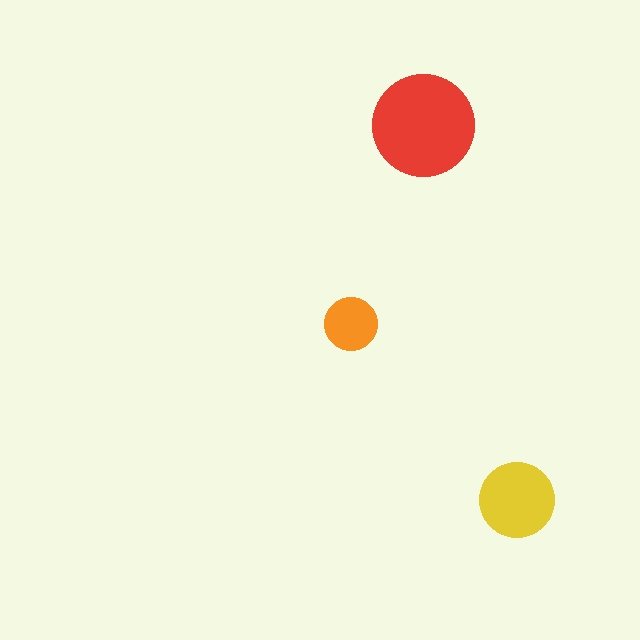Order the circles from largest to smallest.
the red one, the yellow one, the orange one.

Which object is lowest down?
The yellow circle is bottommost.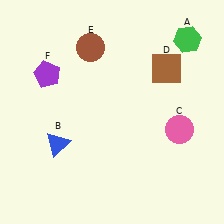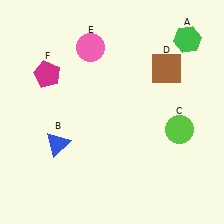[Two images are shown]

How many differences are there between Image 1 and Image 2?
There are 3 differences between the two images.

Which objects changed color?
C changed from pink to lime. E changed from brown to pink. F changed from purple to magenta.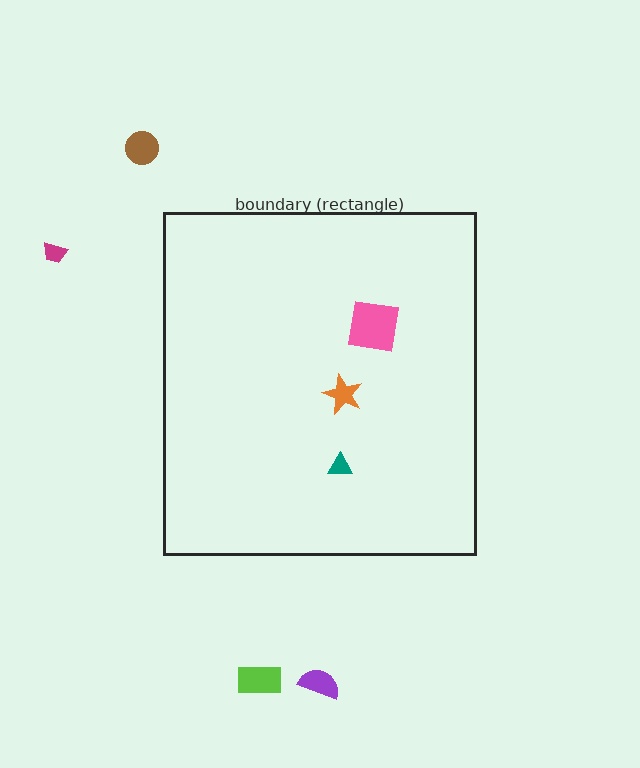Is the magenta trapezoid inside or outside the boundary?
Outside.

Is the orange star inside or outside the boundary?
Inside.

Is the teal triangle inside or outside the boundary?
Inside.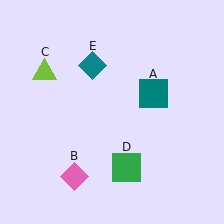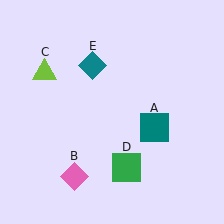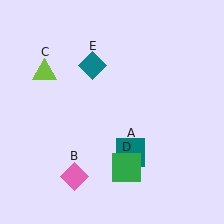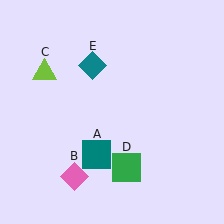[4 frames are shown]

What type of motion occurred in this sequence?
The teal square (object A) rotated clockwise around the center of the scene.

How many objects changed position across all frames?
1 object changed position: teal square (object A).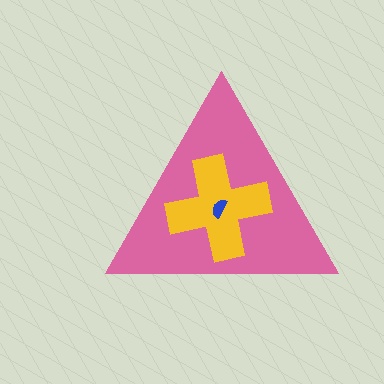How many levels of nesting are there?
3.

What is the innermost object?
The blue semicircle.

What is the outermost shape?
The pink triangle.